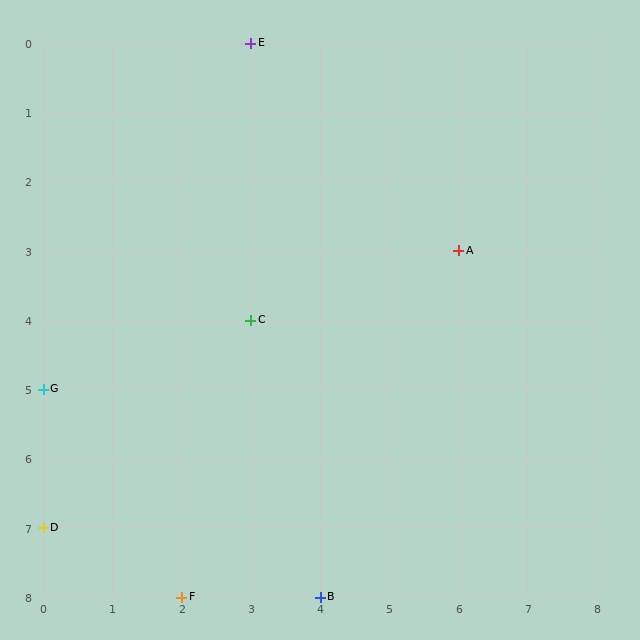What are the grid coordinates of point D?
Point D is at grid coordinates (0, 7).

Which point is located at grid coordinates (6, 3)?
Point A is at (6, 3).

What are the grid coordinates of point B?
Point B is at grid coordinates (4, 8).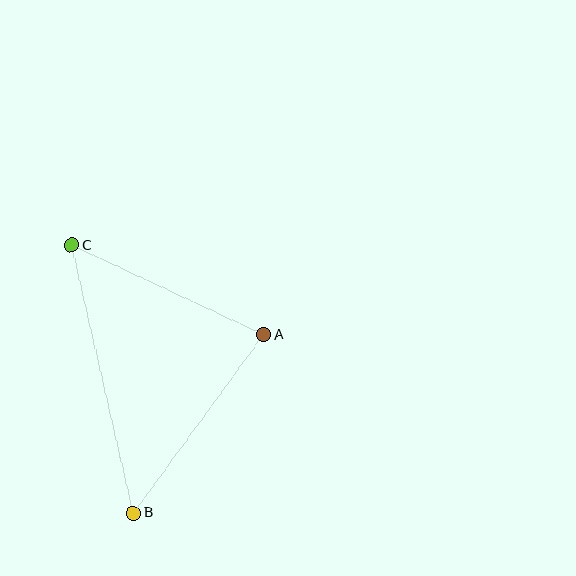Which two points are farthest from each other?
Points B and C are farthest from each other.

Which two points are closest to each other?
Points A and C are closest to each other.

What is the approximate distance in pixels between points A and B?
The distance between A and B is approximately 221 pixels.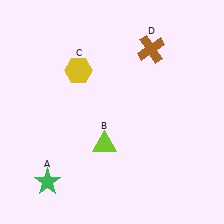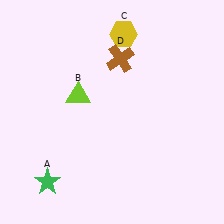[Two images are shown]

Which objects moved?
The objects that moved are: the lime triangle (B), the yellow hexagon (C), the brown cross (D).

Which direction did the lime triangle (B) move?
The lime triangle (B) moved up.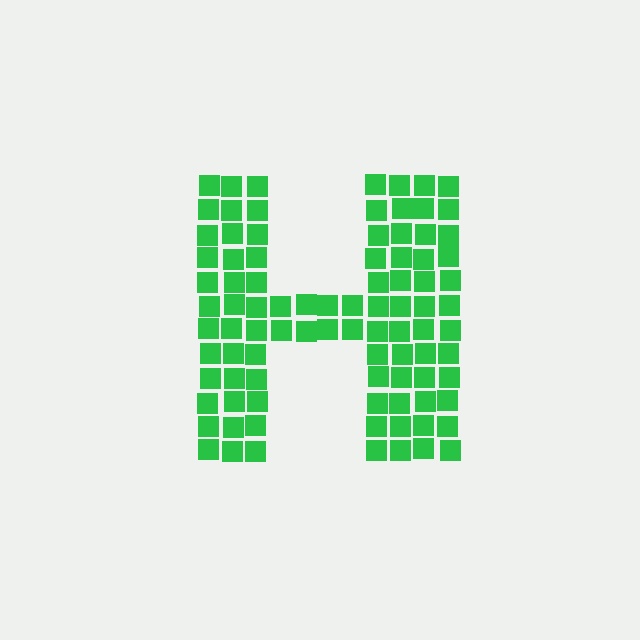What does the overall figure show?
The overall figure shows the letter H.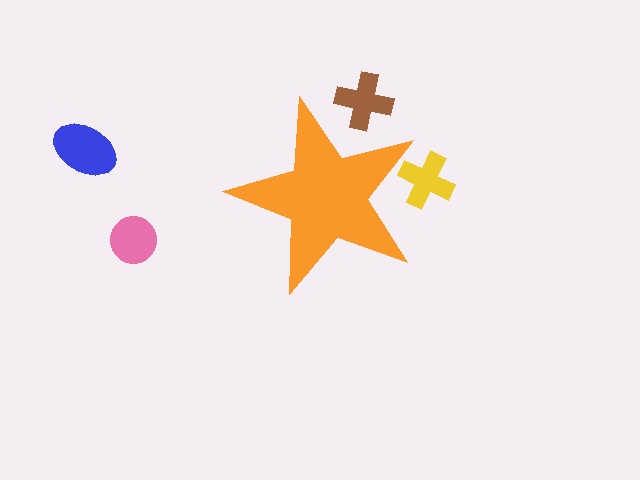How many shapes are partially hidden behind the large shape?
2 shapes are partially hidden.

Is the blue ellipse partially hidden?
No, the blue ellipse is fully visible.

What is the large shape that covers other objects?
An orange star.